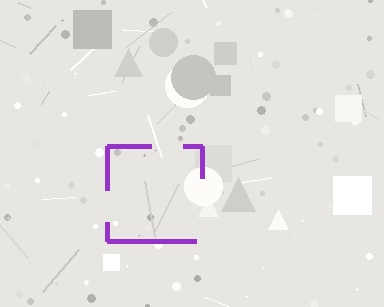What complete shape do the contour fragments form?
The contour fragments form a square.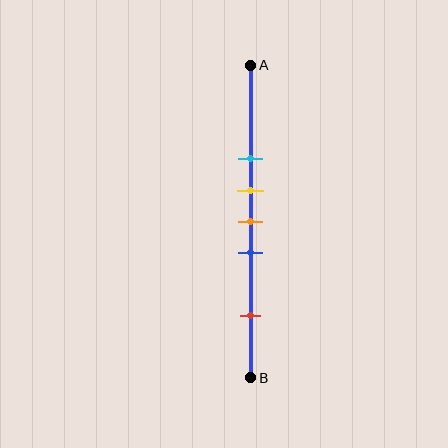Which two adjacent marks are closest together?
The yellow and orange marks are the closest adjacent pair.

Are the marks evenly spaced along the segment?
No, the marks are not evenly spaced.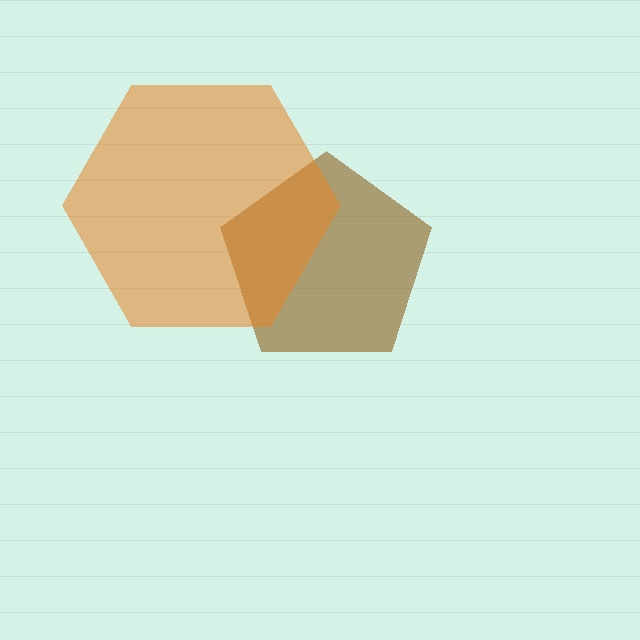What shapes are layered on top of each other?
The layered shapes are: a brown pentagon, an orange hexagon.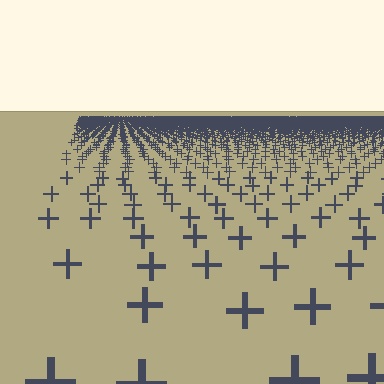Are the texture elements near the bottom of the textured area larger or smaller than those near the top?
Larger. Near the bottom, elements are closer to the viewer and appear at a bigger on-screen size.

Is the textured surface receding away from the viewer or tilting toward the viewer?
The surface is receding away from the viewer. Texture elements get smaller and denser toward the top.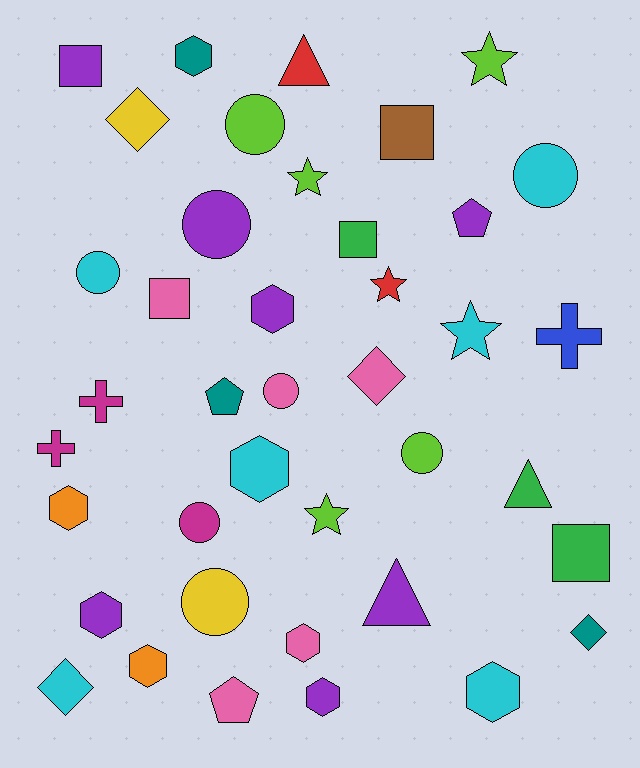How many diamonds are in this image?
There are 4 diamonds.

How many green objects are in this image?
There are 3 green objects.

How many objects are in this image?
There are 40 objects.